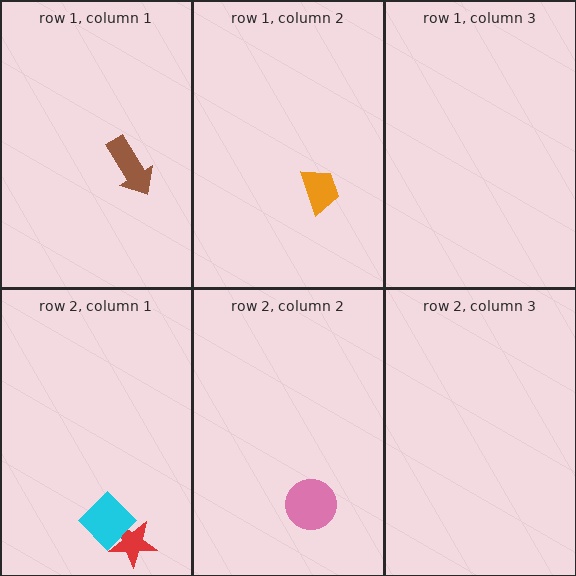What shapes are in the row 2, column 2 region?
The pink circle.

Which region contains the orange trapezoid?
The row 1, column 2 region.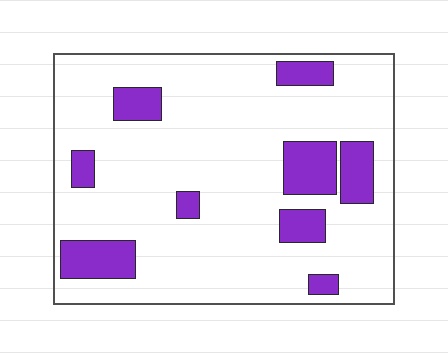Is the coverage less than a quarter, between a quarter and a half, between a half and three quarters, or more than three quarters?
Less than a quarter.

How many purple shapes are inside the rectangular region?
9.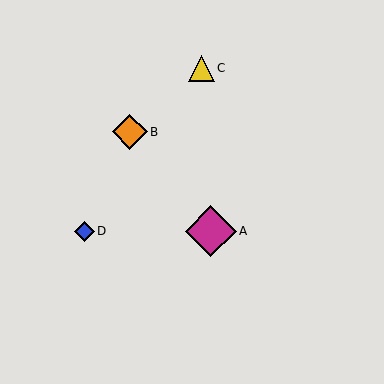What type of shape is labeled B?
Shape B is an orange diamond.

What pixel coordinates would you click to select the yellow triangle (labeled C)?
Click at (201, 68) to select the yellow triangle C.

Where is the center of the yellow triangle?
The center of the yellow triangle is at (201, 68).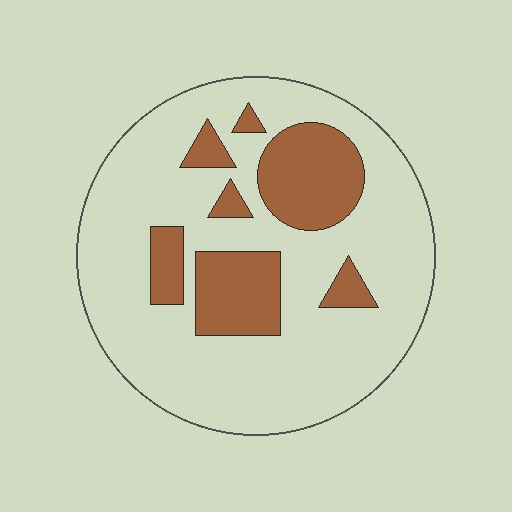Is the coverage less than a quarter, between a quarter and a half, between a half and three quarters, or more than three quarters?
Less than a quarter.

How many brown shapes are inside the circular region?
7.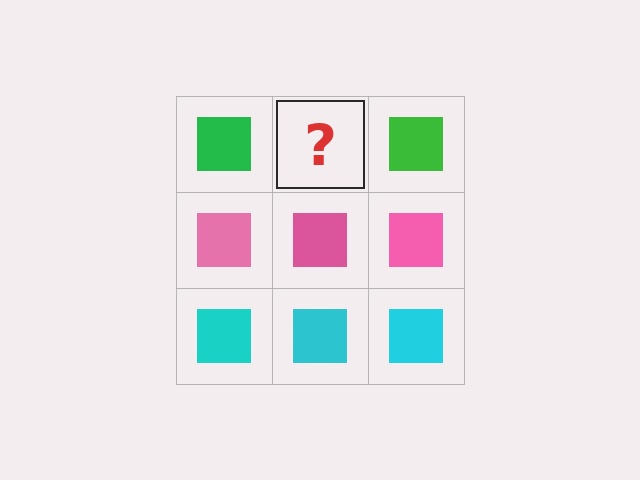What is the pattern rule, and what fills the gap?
The rule is that each row has a consistent color. The gap should be filled with a green square.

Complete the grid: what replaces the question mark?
The question mark should be replaced with a green square.